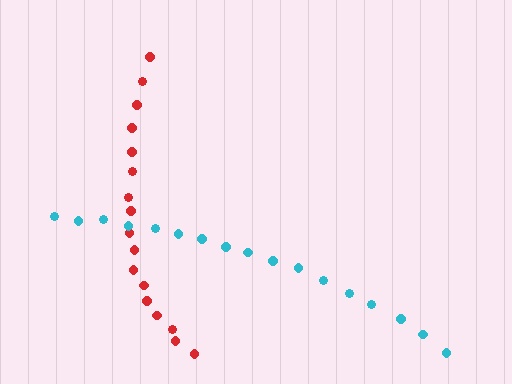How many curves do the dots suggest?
There are 2 distinct paths.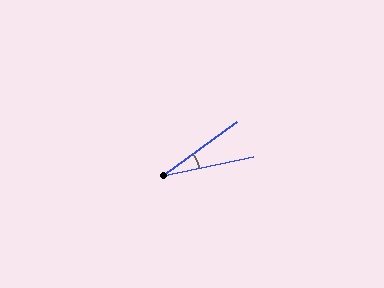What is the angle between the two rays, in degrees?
Approximately 24 degrees.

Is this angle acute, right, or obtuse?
It is acute.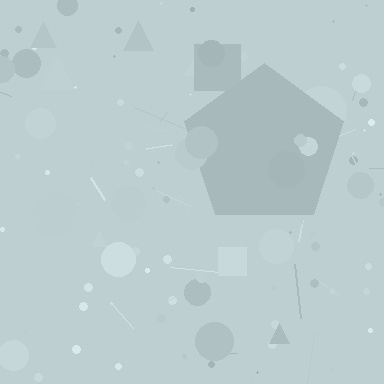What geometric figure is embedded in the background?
A pentagon is embedded in the background.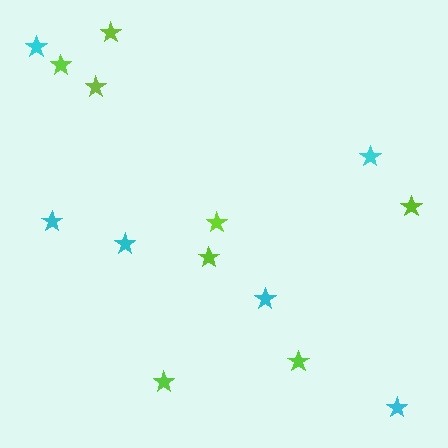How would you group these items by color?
There are 2 groups: one group of cyan stars (6) and one group of lime stars (8).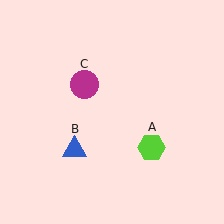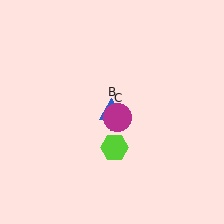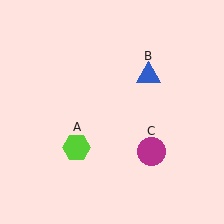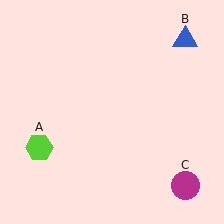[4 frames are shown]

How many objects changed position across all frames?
3 objects changed position: lime hexagon (object A), blue triangle (object B), magenta circle (object C).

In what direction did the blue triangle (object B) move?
The blue triangle (object B) moved up and to the right.